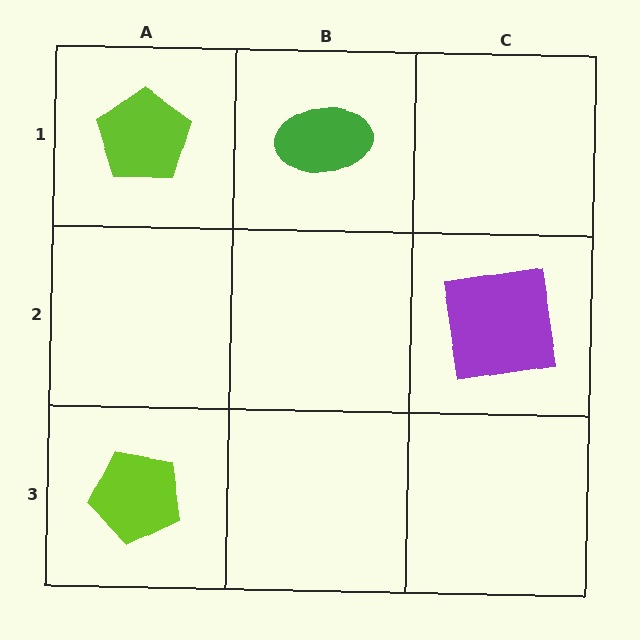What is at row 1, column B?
A green ellipse.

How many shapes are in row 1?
2 shapes.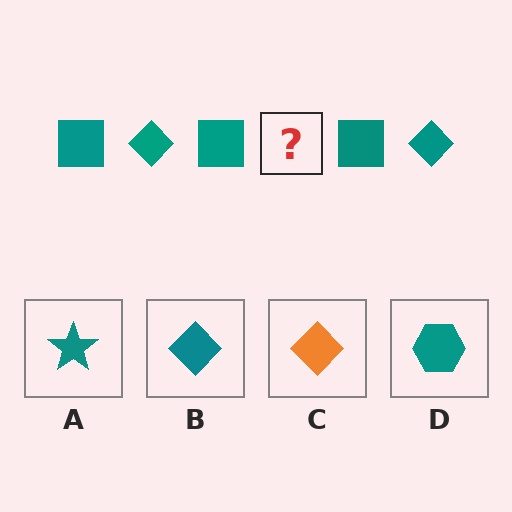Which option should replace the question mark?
Option B.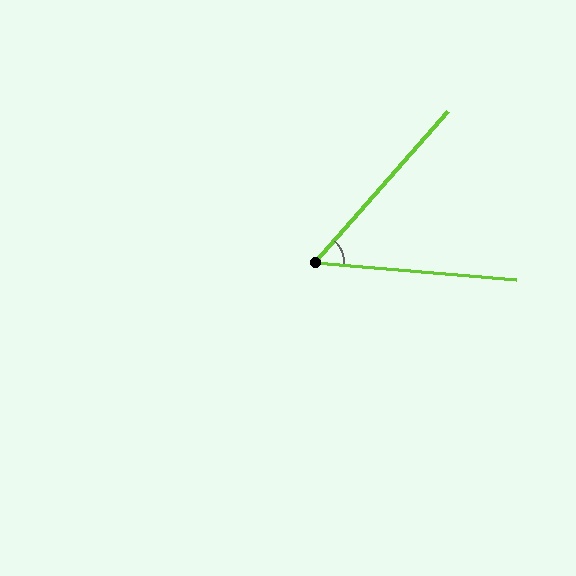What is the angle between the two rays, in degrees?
Approximately 54 degrees.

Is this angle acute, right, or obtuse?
It is acute.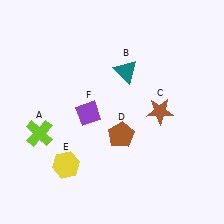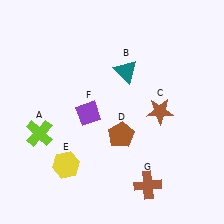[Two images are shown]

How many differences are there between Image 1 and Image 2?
There is 1 difference between the two images.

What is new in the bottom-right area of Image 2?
A brown cross (G) was added in the bottom-right area of Image 2.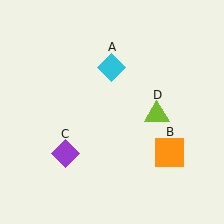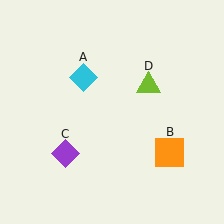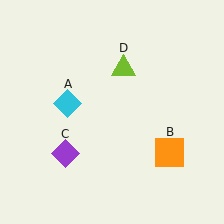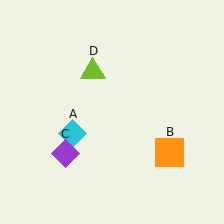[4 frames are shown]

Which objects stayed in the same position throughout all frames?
Orange square (object B) and purple diamond (object C) remained stationary.